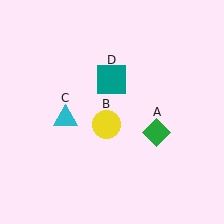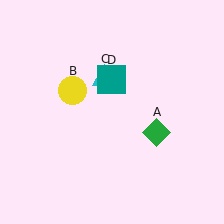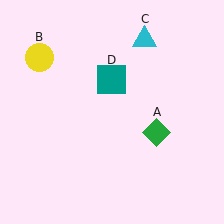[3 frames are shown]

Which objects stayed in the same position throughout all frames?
Green diamond (object A) and teal square (object D) remained stationary.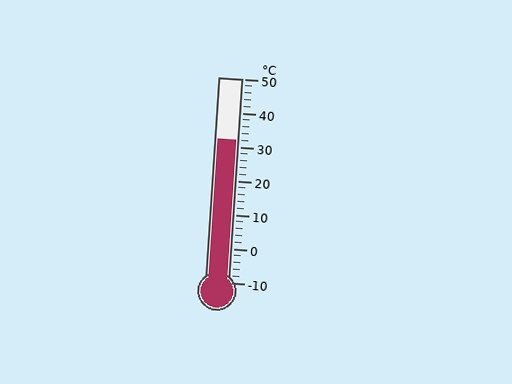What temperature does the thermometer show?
The thermometer shows approximately 32°C.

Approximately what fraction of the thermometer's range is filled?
The thermometer is filled to approximately 70% of its range.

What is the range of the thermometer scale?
The thermometer scale ranges from -10°C to 50°C.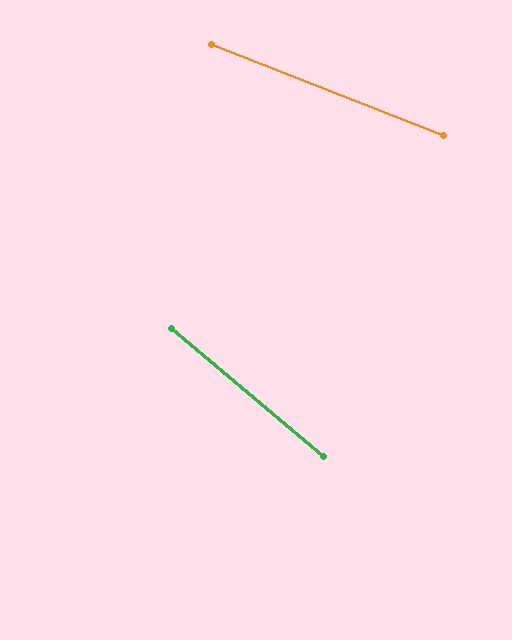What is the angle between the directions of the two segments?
Approximately 19 degrees.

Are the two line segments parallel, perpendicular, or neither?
Neither parallel nor perpendicular — they differ by about 19°.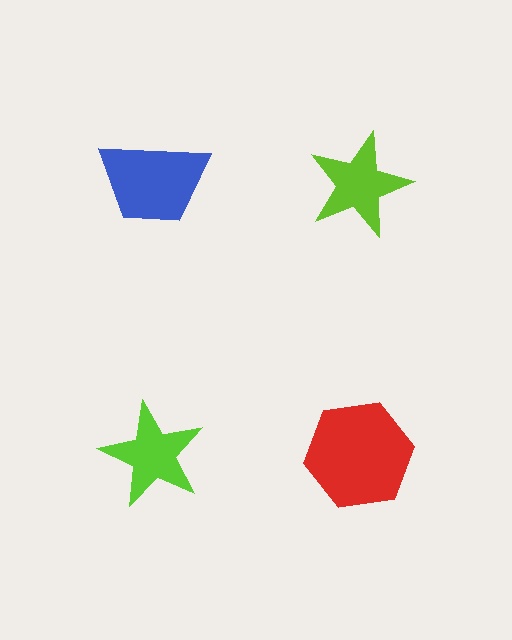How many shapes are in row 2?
2 shapes.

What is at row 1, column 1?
A blue trapezoid.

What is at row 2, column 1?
A lime star.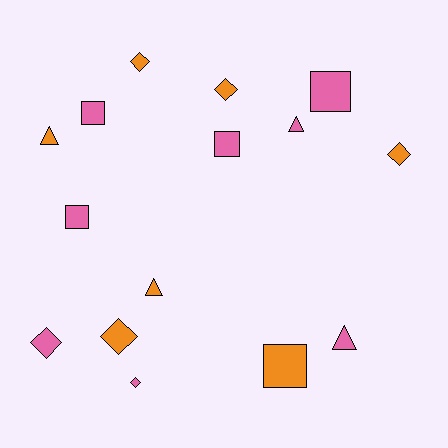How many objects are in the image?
There are 15 objects.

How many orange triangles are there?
There are 2 orange triangles.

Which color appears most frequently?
Pink, with 8 objects.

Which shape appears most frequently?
Diamond, with 6 objects.